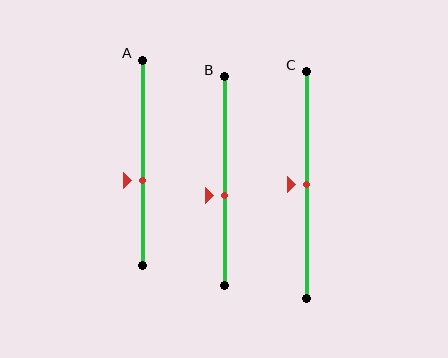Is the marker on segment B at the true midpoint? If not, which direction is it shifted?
No, the marker on segment B is shifted downward by about 7% of the segment length.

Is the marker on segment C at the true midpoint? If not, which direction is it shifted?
Yes, the marker on segment C is at the true midpoint.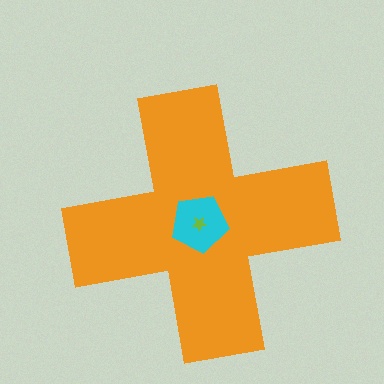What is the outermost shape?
The orange cross.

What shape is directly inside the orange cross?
The cyan pentagon.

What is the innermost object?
The lime star.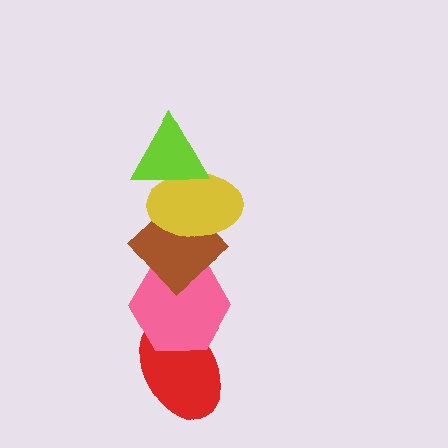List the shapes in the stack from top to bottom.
From top to bottom: the lime triangle, the yellow ellipse, the brown diamond, the pink hexagon, the red ellipse.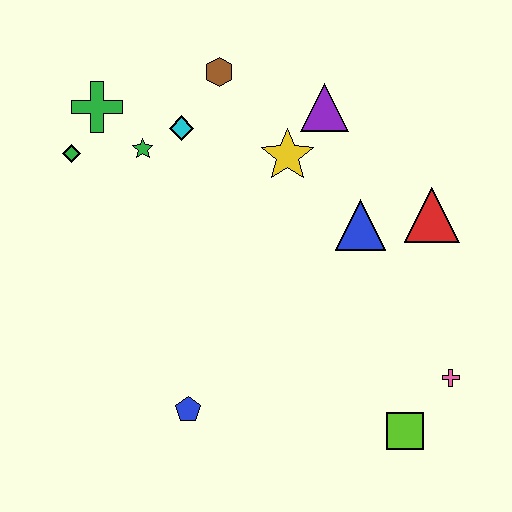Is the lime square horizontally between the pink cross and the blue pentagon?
Yes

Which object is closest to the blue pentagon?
The lime square is closest to the blue pentagon.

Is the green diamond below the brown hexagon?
Yes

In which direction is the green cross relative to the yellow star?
The green cross is to the left of the yellow star.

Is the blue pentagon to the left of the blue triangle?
Yes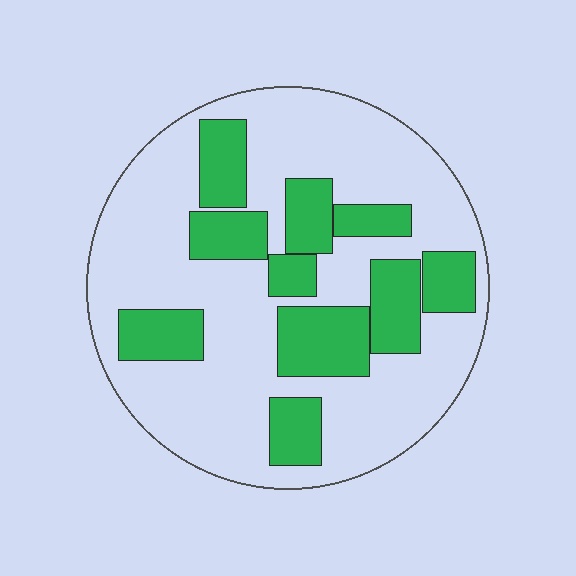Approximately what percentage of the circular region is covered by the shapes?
Approximately 30%.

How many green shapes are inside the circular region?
10.